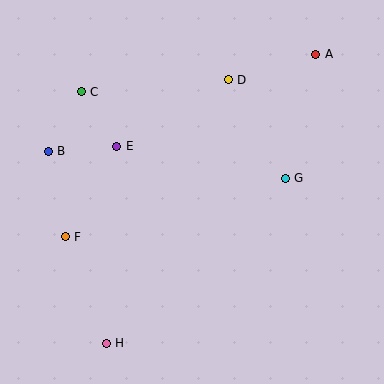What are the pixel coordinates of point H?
Point H is at (106, 343).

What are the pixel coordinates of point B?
Point B is at (48, 151).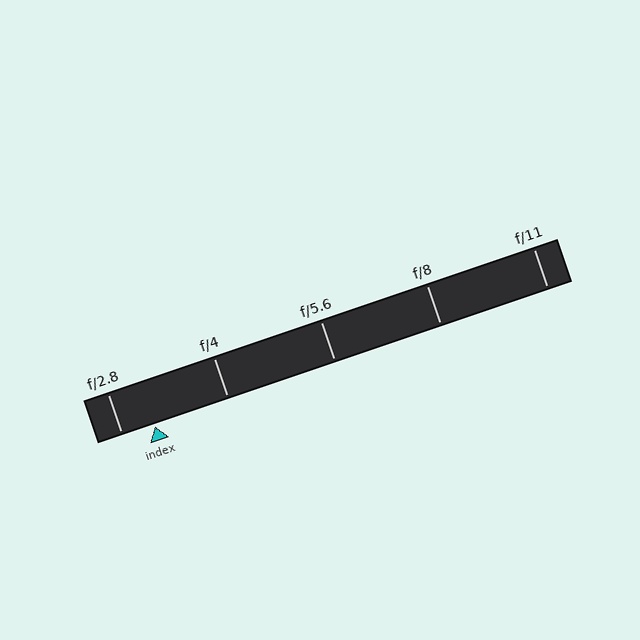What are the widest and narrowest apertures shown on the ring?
The widest aperture shown is f/2.8 and the narrowest is f/11.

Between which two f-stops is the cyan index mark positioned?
The index mark is between f/2.8 and f/4.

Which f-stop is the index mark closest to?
The index mark is closest to f/2.8.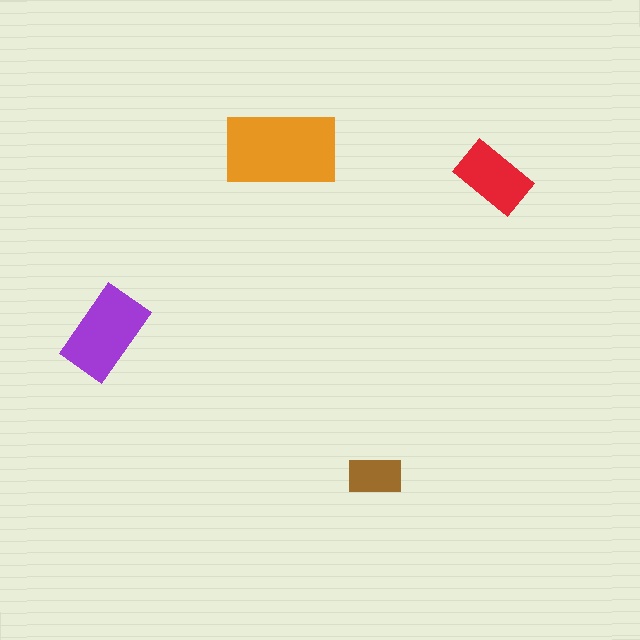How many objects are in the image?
There are 4 objects in the image.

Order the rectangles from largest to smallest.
the orange one, the purple one, the red one, the brown one.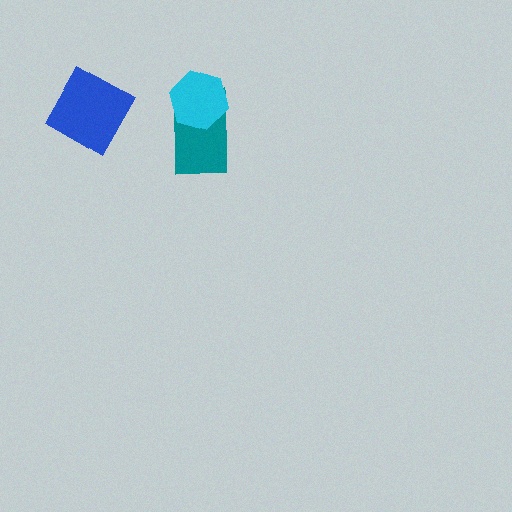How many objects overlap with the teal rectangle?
1 object overlaps with the teal rectangle.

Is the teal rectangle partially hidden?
Yes, it is partially covered by another shape.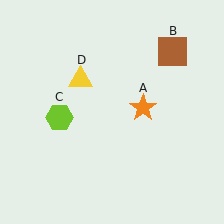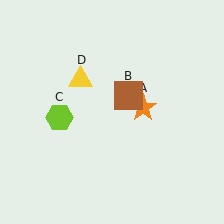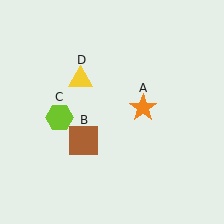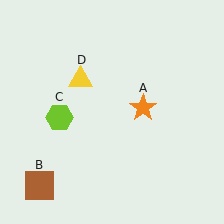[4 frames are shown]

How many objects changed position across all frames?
1 object changed position: brown square (object B).